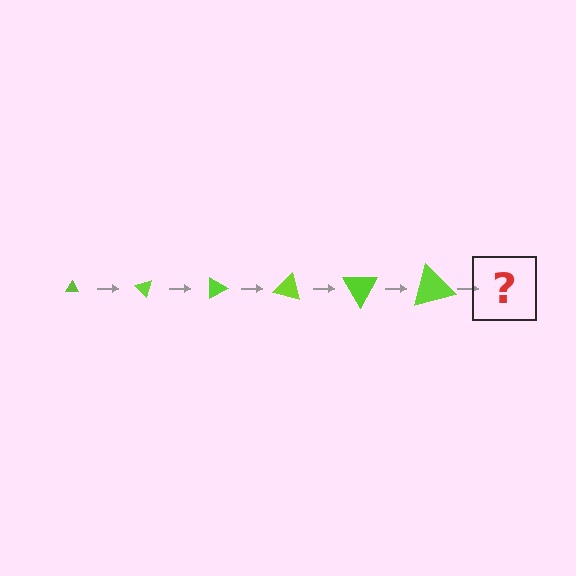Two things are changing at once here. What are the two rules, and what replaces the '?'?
The two rules are that the triangle grows larger each step and it rotates 45 degrees each step. The '?' should be a triangle, larger than the previous one and rotated 270 degrees from the start.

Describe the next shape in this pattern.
It should be a triangle, larger than the previous one and rotated 270 degrees from the start.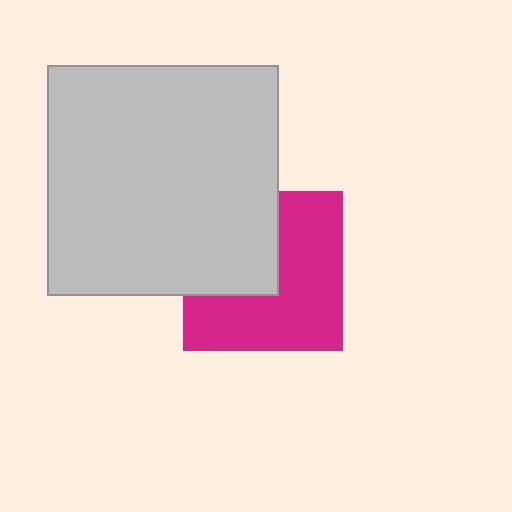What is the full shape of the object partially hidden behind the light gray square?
The partially hidden object is a magenta square.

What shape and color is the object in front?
The object in front is a light gray square.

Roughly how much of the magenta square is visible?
About half of it is visible (roughly 61%).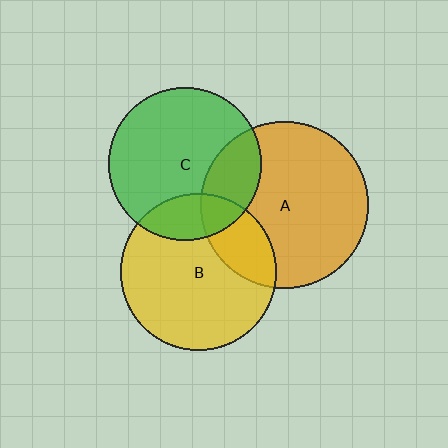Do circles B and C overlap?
Yes.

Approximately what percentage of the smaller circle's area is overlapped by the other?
Approximately 20%.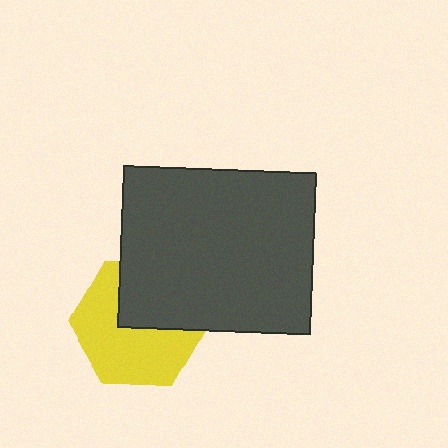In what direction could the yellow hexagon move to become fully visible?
The yellow hexagon could move down. That would shift it out from behind the dark gray rectangle entirely.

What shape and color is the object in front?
The object in front is a dark gray rectangle.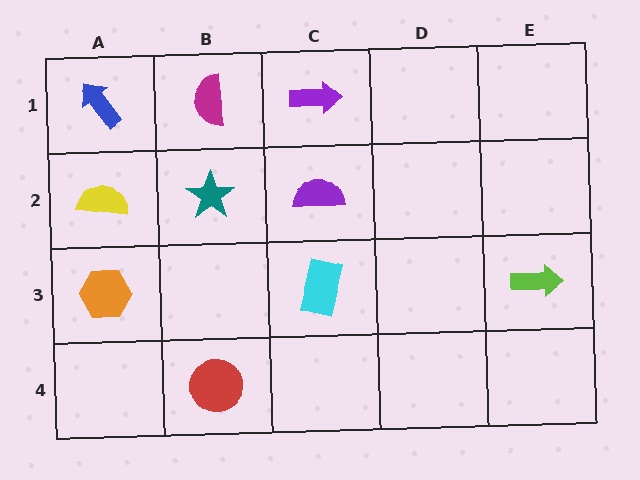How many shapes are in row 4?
1 shape.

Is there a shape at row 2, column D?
No, that cell is empty.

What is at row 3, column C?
A cyan rectangle.